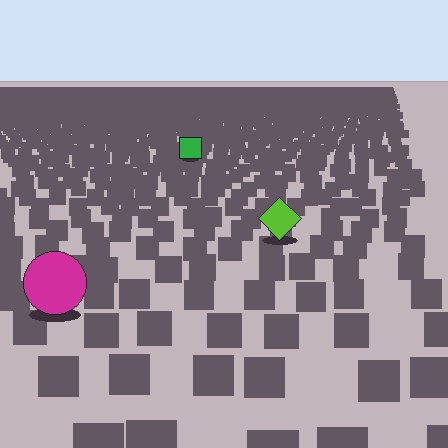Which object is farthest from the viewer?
The green square is farthest from the viewer. It appears smaller and the ground texture around it is denser.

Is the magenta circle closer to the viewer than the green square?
Yes. The magenta circle is closer — you can tell from the texture gradient: the ground texture is coarser near it.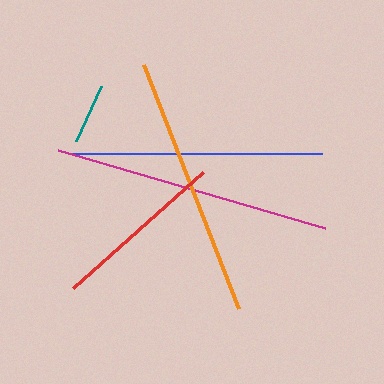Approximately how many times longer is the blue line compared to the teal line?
The blue line is approximately 4.1 times the length of the teal line.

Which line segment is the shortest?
The teal line is the shortest at approximately 61 pixels.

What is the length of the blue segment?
The blue segment is approximately 249 pixels long.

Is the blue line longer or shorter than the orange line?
The orange line is longer than the blue line.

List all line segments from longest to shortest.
From longest to shortest: magenta, orange, blue, red, teal.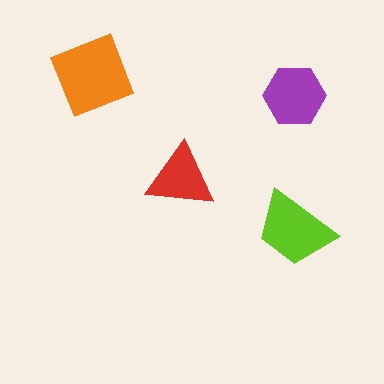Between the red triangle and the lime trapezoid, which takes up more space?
The lime trapezoid.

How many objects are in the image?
There are 4 objects in the image.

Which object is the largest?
The orange diamond.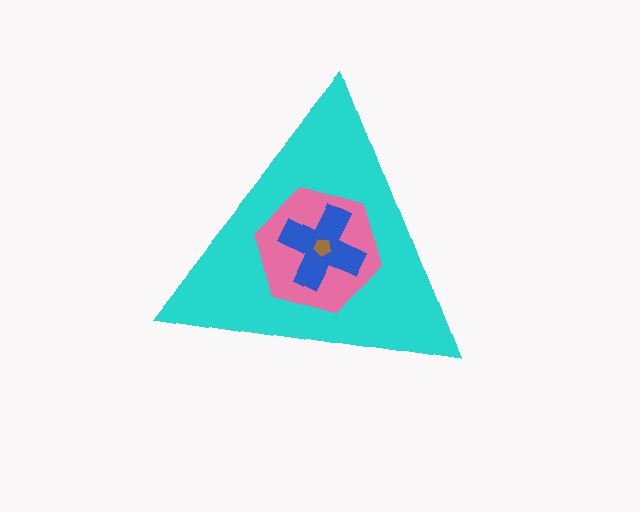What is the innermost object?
The brown pentagon.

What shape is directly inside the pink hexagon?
The blue cross.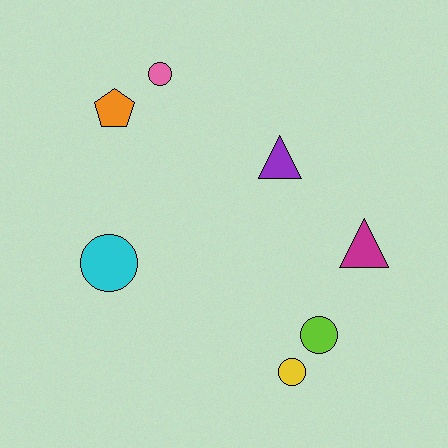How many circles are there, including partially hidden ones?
There are 4 circles.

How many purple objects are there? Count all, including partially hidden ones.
There is 1 purple object.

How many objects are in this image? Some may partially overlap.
There are 7 objects.